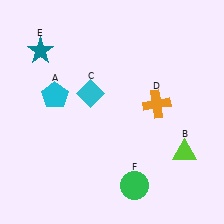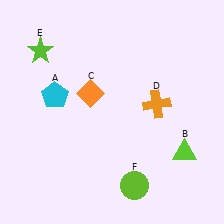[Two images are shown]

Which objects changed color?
C changed from cyan to orange. E changed from teal to lime. F changed from green to lime.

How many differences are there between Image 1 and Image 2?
There are 3 differences between the two images.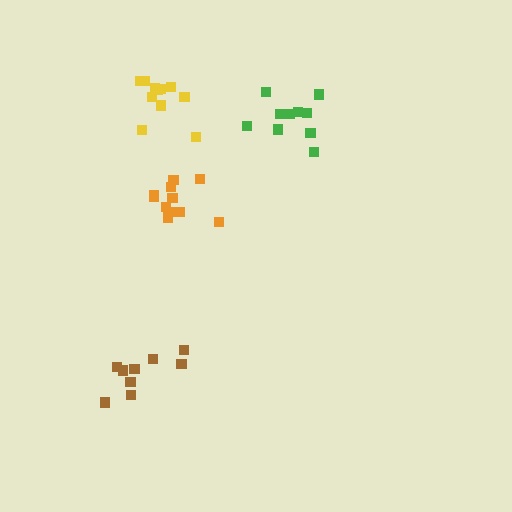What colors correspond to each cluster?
The clusters are colored: green, brown, orange, yellow.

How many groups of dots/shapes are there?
There are 4 groups.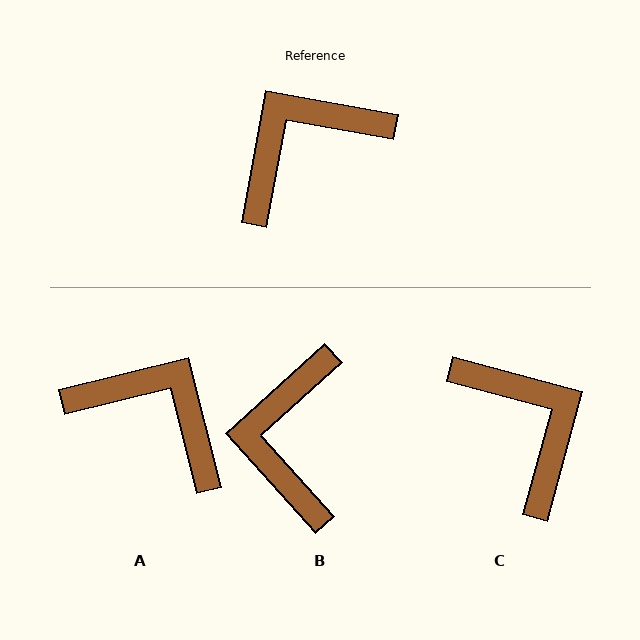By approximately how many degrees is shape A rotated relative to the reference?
Approximately 66 degrees clockwise.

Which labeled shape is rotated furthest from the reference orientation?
C, about 95 degrees away.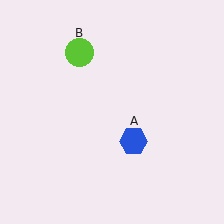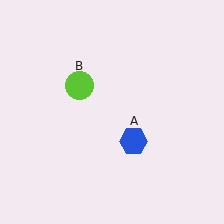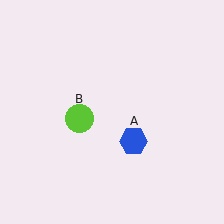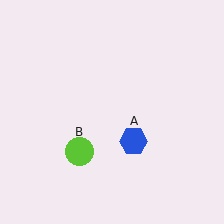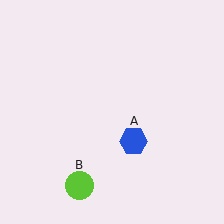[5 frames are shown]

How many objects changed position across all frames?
1 object changed position: lime circle (object B).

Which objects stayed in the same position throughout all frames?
Blue hexagon (object A) remained stationary.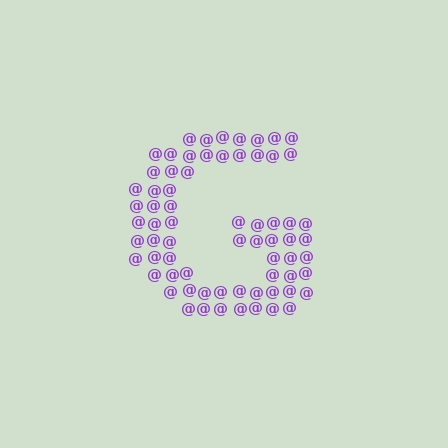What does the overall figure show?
The overall figure shows the letter G.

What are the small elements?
The small elements are at signs.